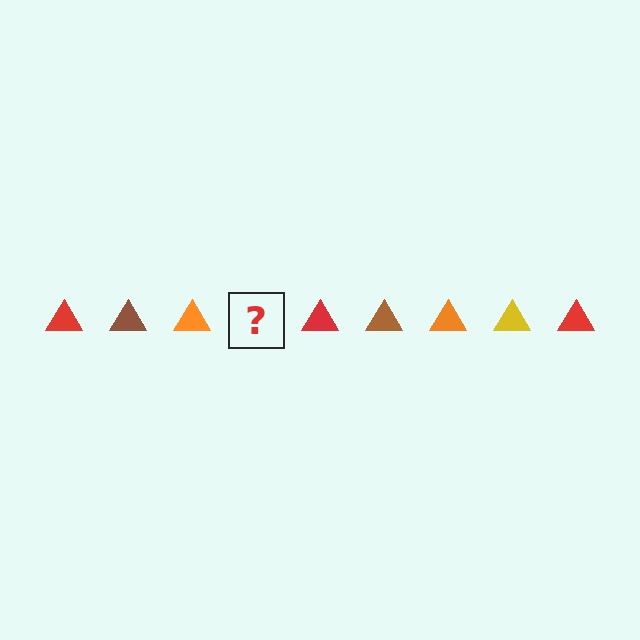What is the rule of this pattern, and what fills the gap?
The rule is that the pattern cycles through red, brown, orange, yellow triangles. The gap should be filled with a yellow triangle.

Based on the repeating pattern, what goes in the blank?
The blank should be a yellow triangle.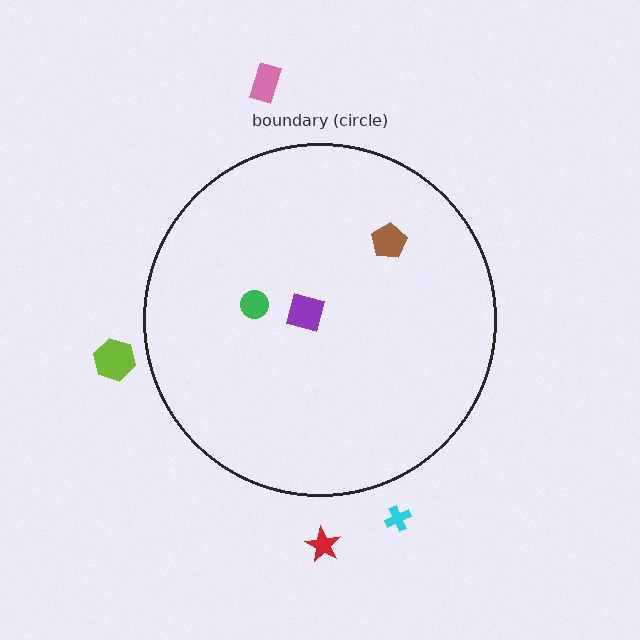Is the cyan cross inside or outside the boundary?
Outside.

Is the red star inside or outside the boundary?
Outside.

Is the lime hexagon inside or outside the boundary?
Outside.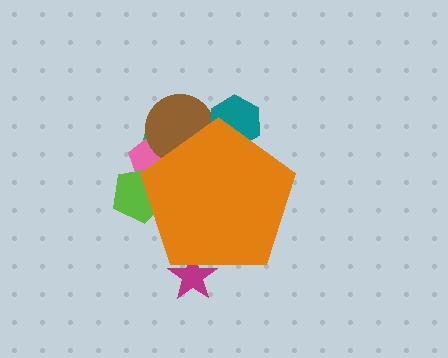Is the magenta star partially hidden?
Yes, the magenta star is partially hidden behind the orange pentagon.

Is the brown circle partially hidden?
Yes, the brown circle is partially hidden behind the orange pentagon.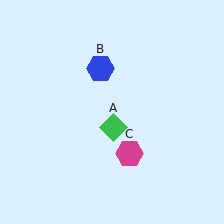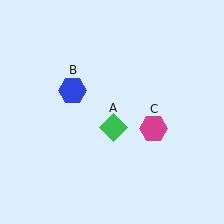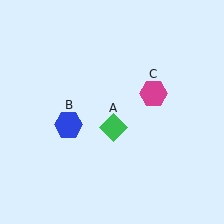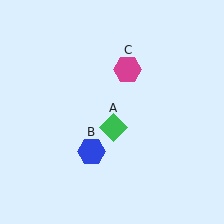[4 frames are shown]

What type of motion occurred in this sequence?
The blue hexagon (object B), magenta hexagon (object C) rotated counterclockwise around the center of the scene.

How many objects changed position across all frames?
2 objects changed position: blue hexagon (object B), magenta hexagon (object C).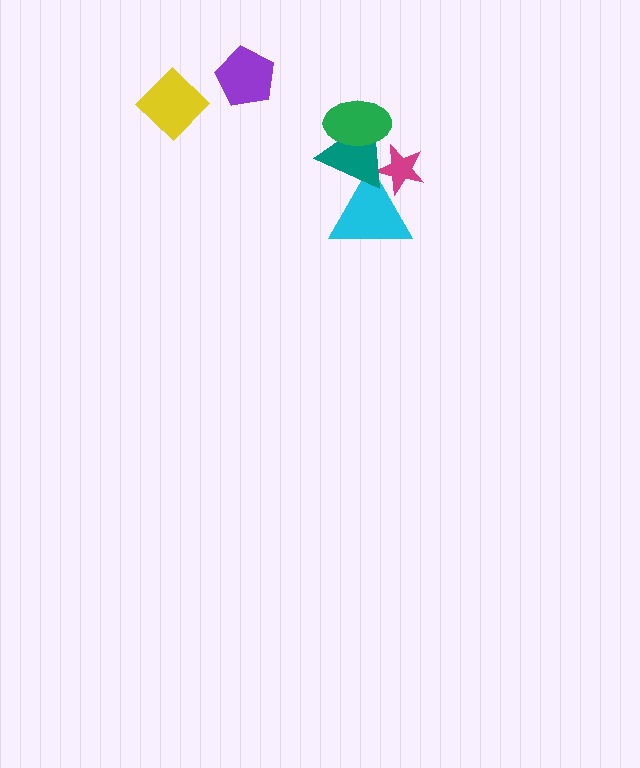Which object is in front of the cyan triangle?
The teal triangle is in front of the cyan triangle.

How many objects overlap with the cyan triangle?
2 objects overlap with the cyan triangle.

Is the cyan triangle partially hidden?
Yes, it is partially covered by another shape.